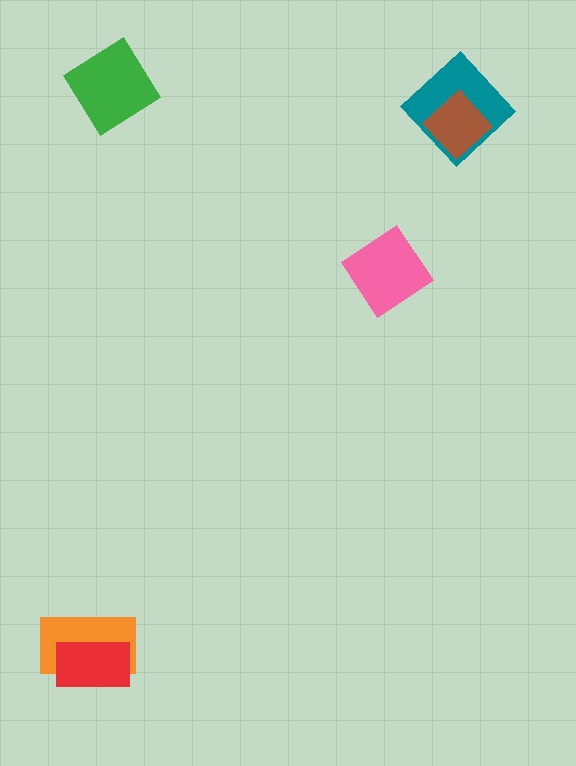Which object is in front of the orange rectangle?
The red rectangle is in front of the orange rectangle.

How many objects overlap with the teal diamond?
1 object overlaps with the teal diamond.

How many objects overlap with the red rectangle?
1 object overlaps with the red rectangle.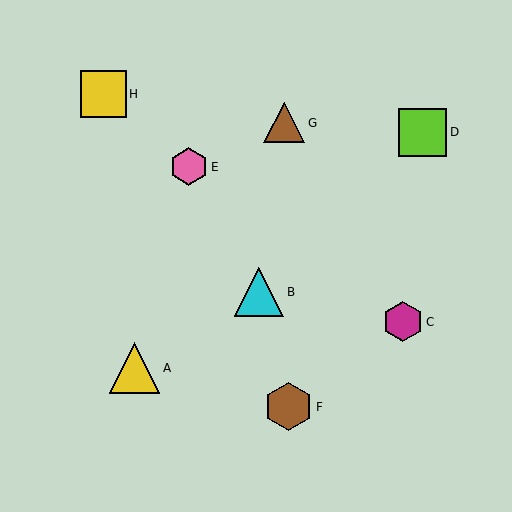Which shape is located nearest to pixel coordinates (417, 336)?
The magenta hexagon (labeled C) at (403, 322) is nearest to that location.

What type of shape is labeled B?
Shape B is a cyan triangle.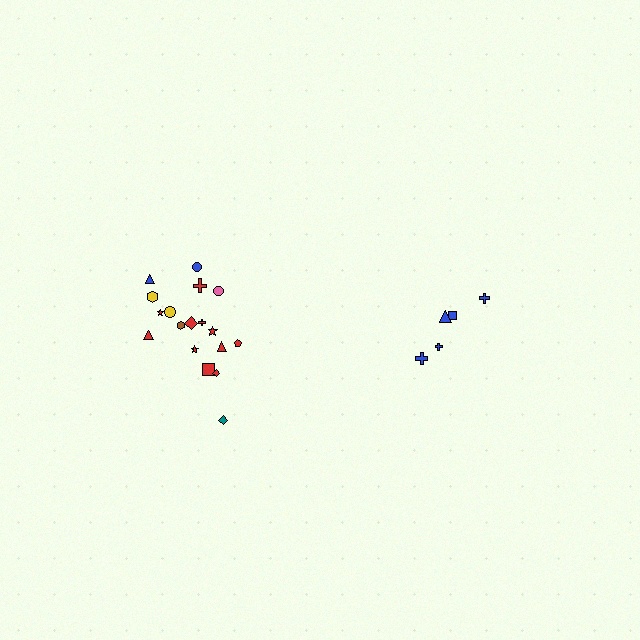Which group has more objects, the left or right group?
The left group.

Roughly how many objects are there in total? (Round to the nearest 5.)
Roughly 25 objects in total.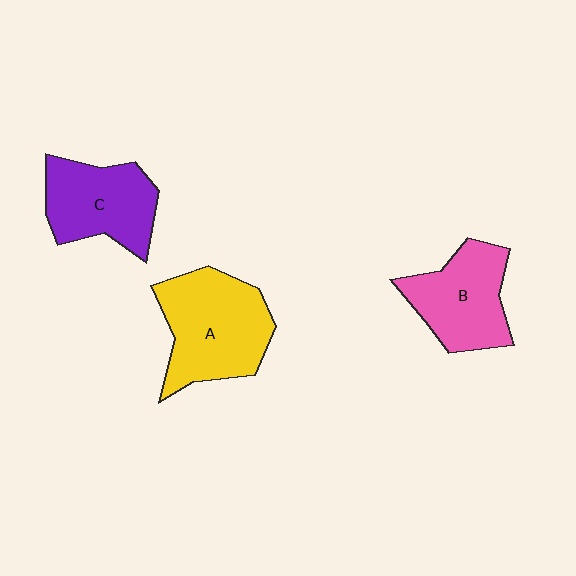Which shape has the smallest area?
Shape B (pink).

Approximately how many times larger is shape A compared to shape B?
Approximately 1.3 times.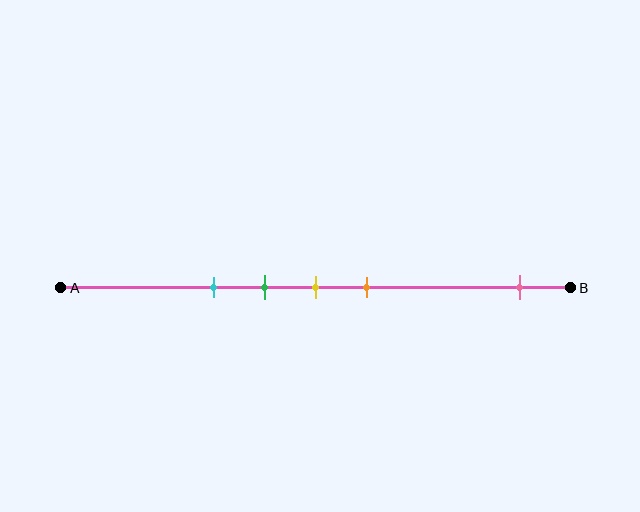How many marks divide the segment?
There are 5 marks dividing the segment.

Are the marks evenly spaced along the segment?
No, the marks are not evenly spaced.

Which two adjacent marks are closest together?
The green and yellow marks are the closest adjacent pair.